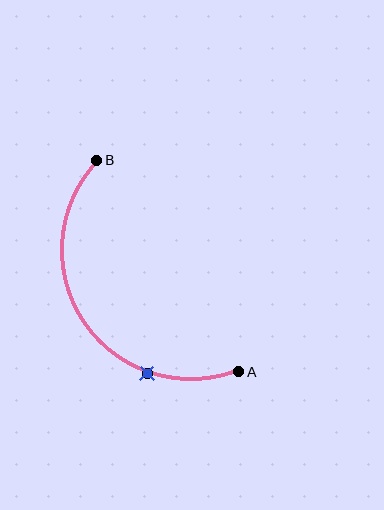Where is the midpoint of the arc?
The arc midpoint is the point on the curve farthest from the straight line joining A and B. It sits below and to the left of that line.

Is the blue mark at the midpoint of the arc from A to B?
No. The blue mark lies on the arc but is closer to endpoint A. The arc midpoint would be at the point on the curve equidistant along the arc from both A and B.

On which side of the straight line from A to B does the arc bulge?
The arc bulges below and to the left of the straight line connecting A and B.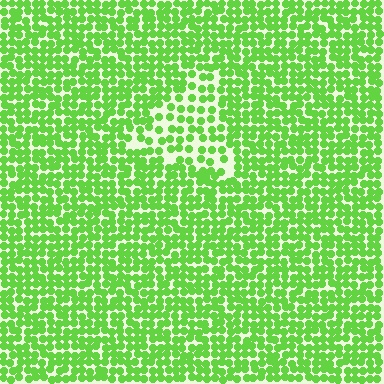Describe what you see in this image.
The image contains small lime elements arranged at two different densities. A triangle-shaped region is visible where the elements are less densely packed than the surrounding area.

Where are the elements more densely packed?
The elements are more densely packed outside the triangle boundary.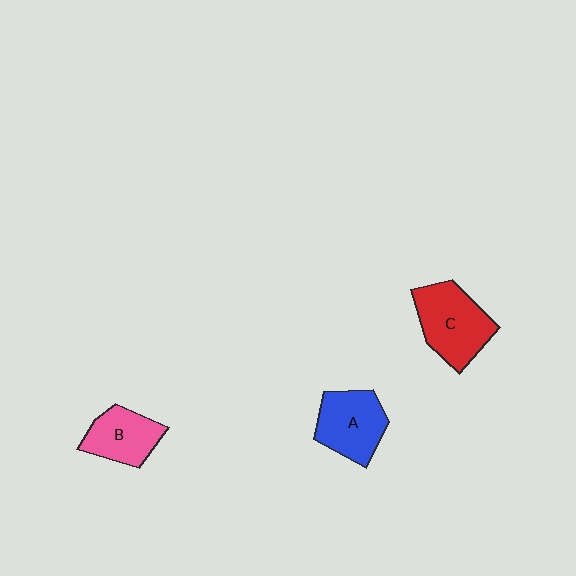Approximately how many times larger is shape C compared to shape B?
Approximately 1.4 times.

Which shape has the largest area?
Shape C (red).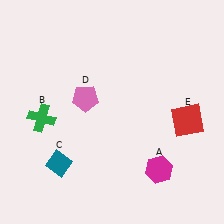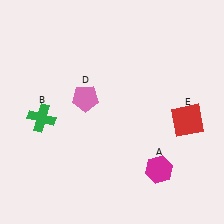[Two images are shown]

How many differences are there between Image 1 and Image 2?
There is 1 difference between the two images.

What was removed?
The teal diamond (C) was removed in Image 2.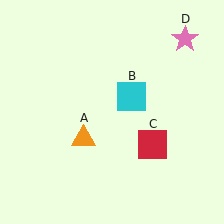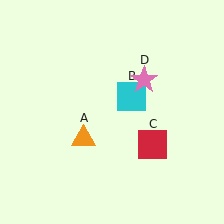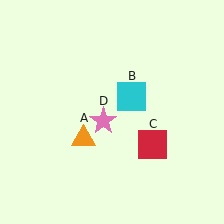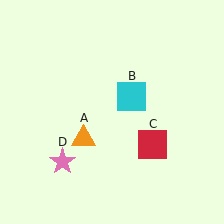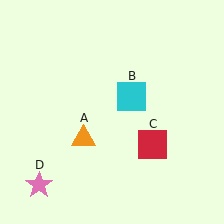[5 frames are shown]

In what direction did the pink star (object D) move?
The pink star (object D) moved down and to the left.